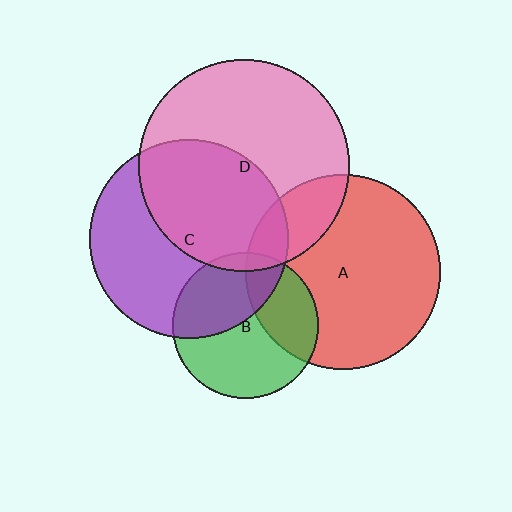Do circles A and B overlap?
Yes.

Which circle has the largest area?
Circle D (pink).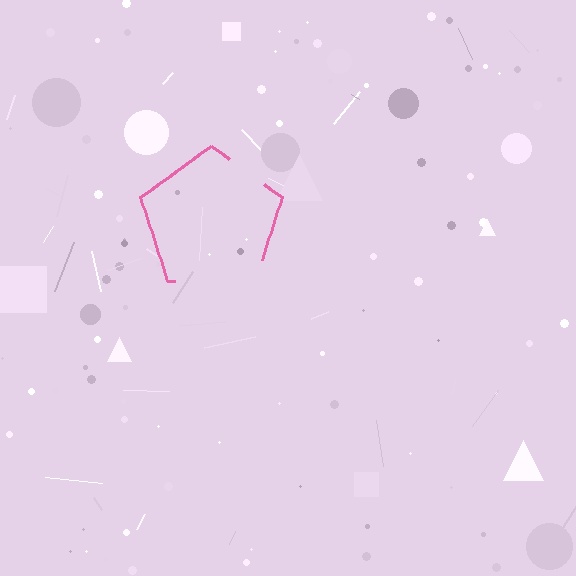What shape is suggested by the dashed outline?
The dashed outline suggests a pentagon.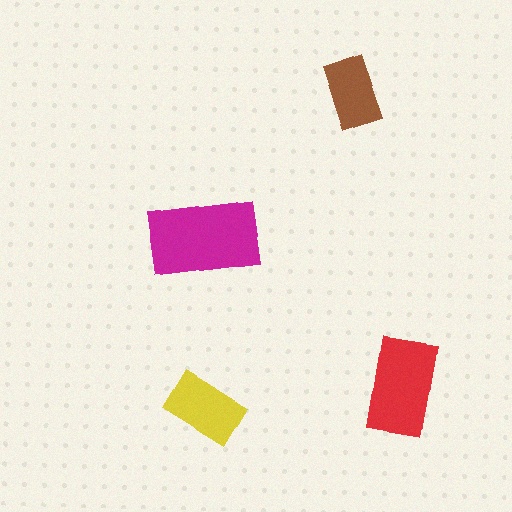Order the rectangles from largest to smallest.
the magenta one, the red one, the yellow one, the brown one.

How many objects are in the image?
There are 4 objects in the image.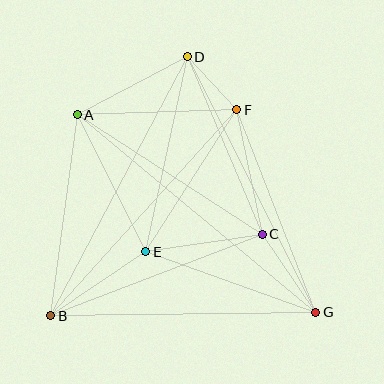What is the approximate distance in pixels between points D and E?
The distance between D and E is approximately 199 pixels.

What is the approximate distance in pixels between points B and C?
The distance between B and C is approximately 227 pixels.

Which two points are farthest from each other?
Points A and G are farthest from each other.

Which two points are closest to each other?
Points D and F are closest to each other.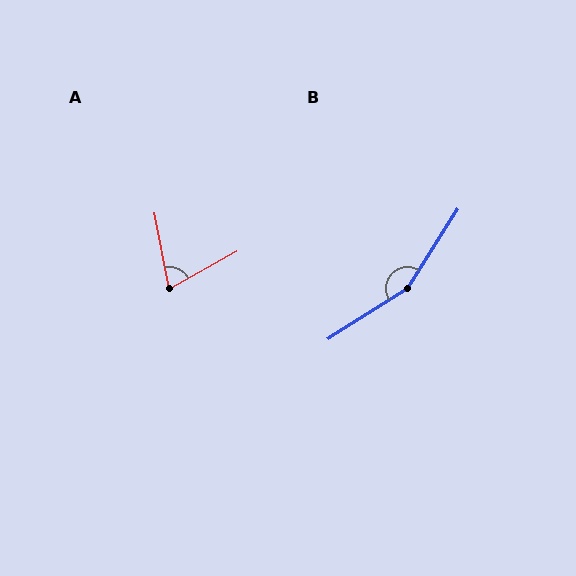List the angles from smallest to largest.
A (72°), B (155°).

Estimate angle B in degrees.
Approximately 155 degrees.